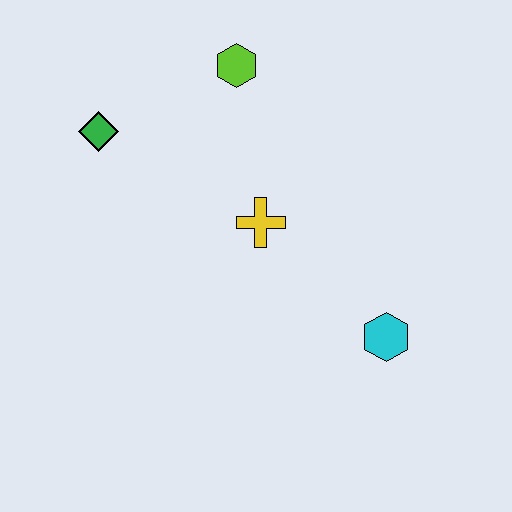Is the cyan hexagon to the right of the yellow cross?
Yes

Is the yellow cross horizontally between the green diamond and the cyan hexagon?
Yes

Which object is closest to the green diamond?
The lime hexagon is closest to the green diamond.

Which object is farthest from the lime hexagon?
The cyan hexagon is farthest from the lime hexagon.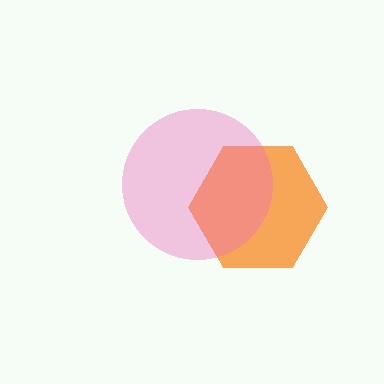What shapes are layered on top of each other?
The layered shapes are: an orange hexagon, a pink circle.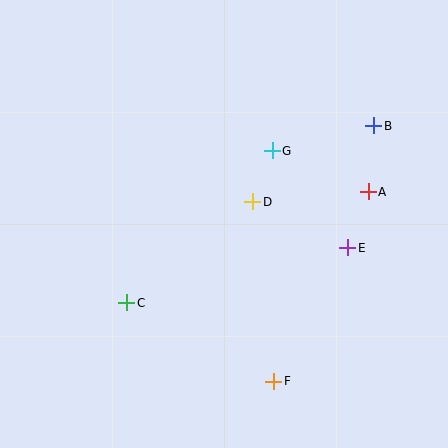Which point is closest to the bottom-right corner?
Point F is closest to the bottom-right corner.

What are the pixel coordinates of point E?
Point E is at (348, 248).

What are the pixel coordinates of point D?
Point D is at (253, 202).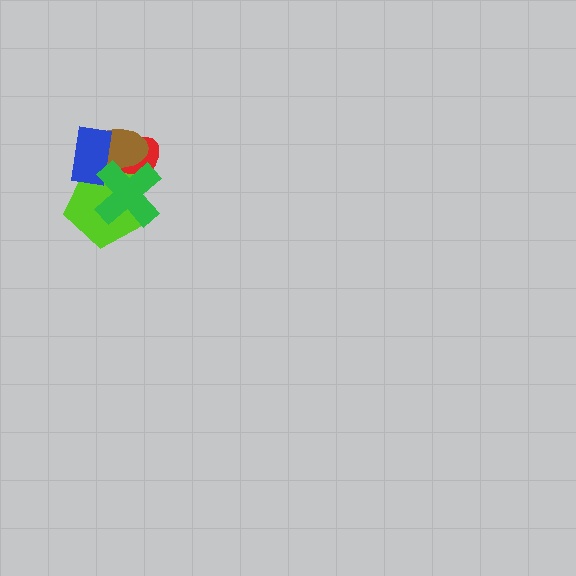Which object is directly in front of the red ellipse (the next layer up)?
The brown ellipse is directly in front of the red ellipse.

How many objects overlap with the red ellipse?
4 objects overlap with the red ellipse.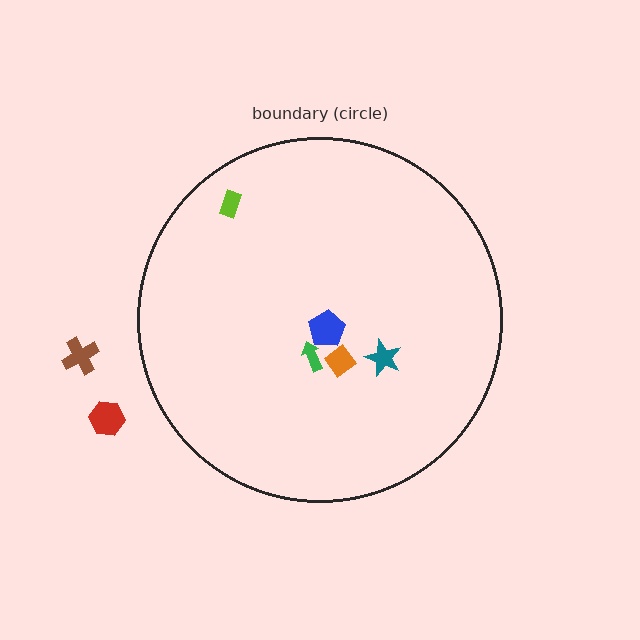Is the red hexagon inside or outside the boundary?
Outside.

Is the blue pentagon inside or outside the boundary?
Inside.